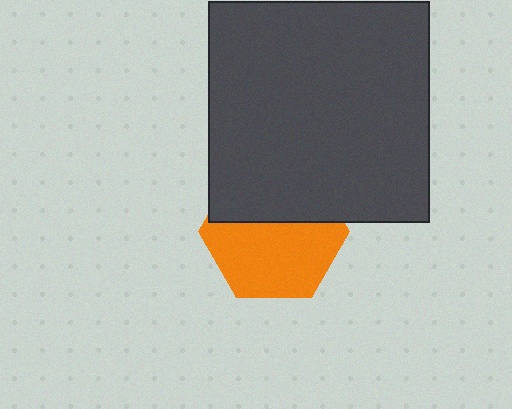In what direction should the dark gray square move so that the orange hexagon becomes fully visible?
The dark gray square should move up. That is the shortest direction to clear the overlap and leave the orange hexagon fully visible.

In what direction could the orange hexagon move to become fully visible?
The orange hexagon could move down. That would shift it out from behind the dark gray square entirely.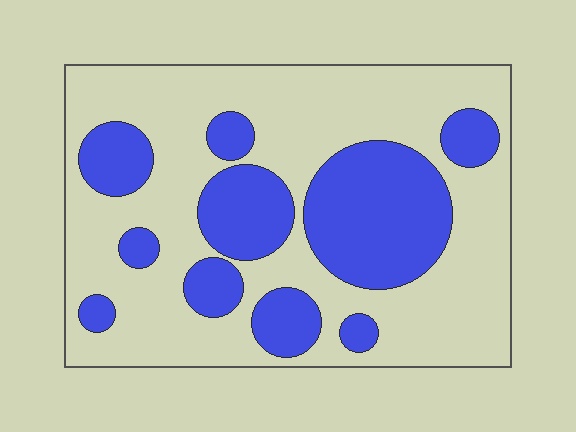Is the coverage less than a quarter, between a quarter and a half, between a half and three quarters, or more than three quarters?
Between a quarter and a half.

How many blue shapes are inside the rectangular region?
10.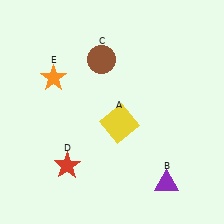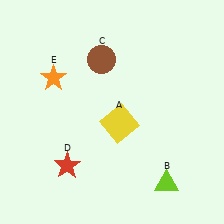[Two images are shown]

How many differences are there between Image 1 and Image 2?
There is 1 difference between the two images.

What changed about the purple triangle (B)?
In Image 1, B is purple. In Image 2, it changed to lime.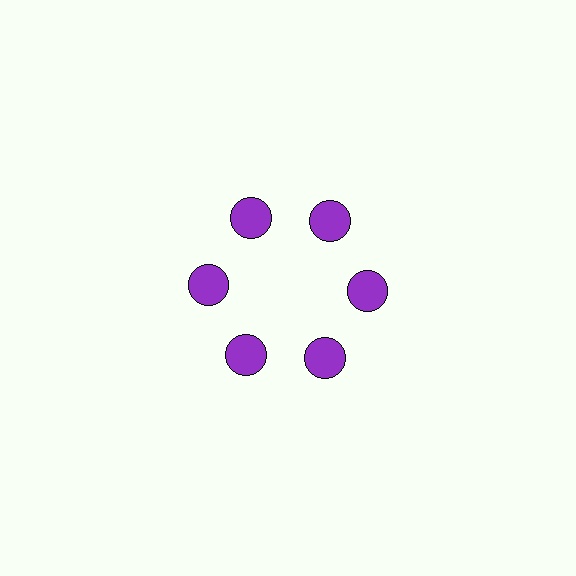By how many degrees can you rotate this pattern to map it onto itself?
The pattern maps onto itself every 60 degrees of rotation.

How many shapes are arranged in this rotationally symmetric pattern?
There are 6 shapes, arranged in 6 groups of 1.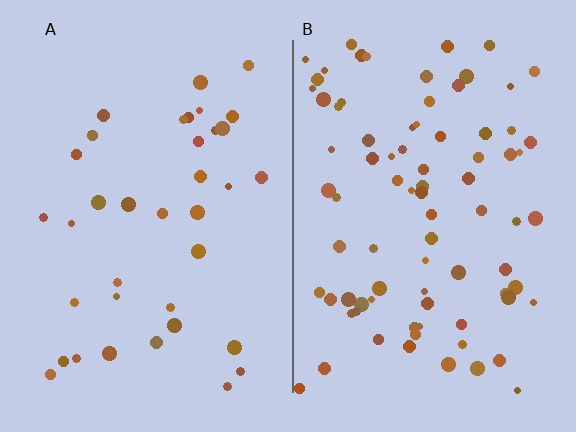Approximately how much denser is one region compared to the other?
Approximately 2.2× — region B over region A.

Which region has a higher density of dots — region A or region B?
B (the right).